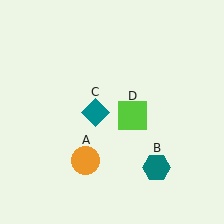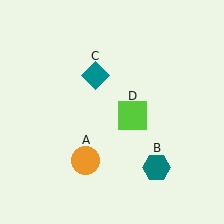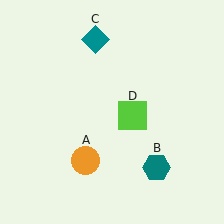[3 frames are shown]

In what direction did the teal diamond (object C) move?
The teal diamond (object C) moved up.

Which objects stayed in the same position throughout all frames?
Orange circle (object A) and teal hexagon (object B) and lime square (object D) remained stationary.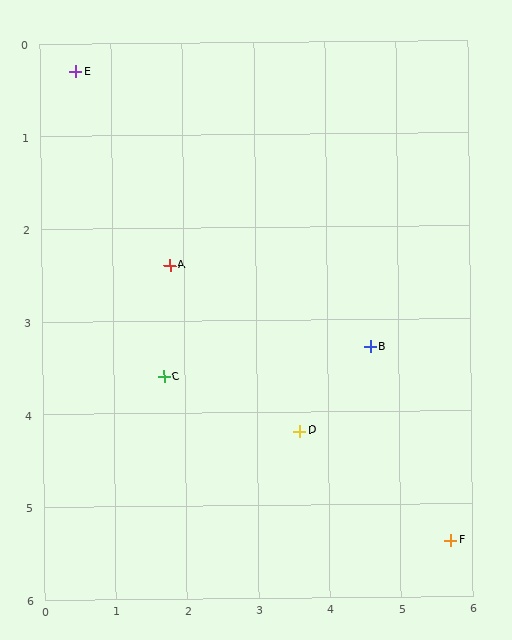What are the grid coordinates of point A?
Point A is at approximately (1.8, 2.4).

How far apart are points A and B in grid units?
Points A and B are about 2.9 grid units apart.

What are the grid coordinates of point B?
Point B is at approximately (4.6, 3.3).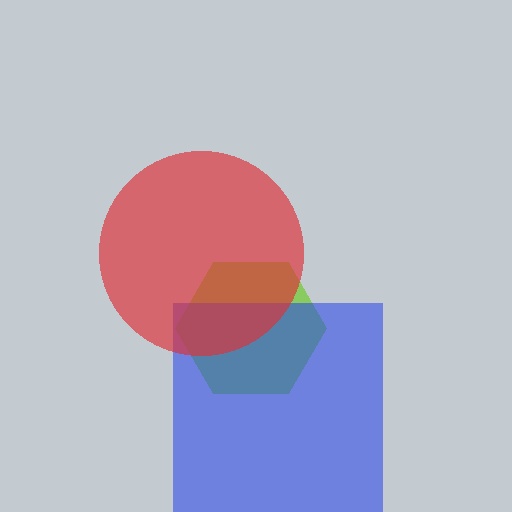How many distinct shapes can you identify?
There are 3 distinct shapes: a lime hexagon, a blue square, a red circle.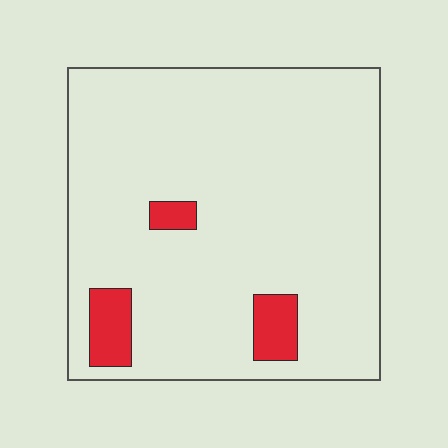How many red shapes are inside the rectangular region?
3.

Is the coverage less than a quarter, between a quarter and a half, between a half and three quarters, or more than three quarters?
Less than a quarter.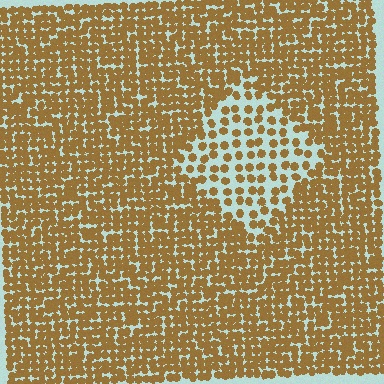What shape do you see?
I see a diamond.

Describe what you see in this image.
The image contains small brown elements arranged at two different densities. A diamond-shaped region is visible where the elements are less densely packed than the surrounding area.